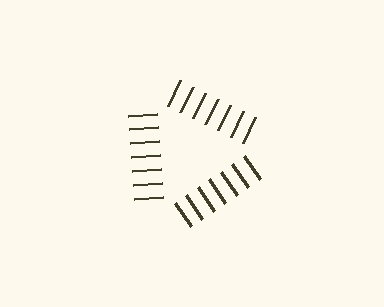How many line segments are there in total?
21 — 7 along each of the 3 edges.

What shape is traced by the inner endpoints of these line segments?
An illusory triangle — the line segments terminate on its edges but no continuous stroke is drawn.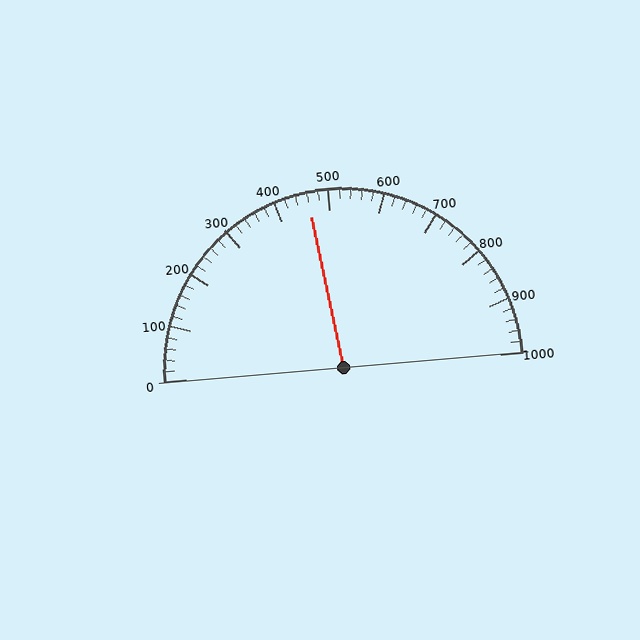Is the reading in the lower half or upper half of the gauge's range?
The reading is in the lower half of the range (0 to 1000).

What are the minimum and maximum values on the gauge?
The gauge ranges from 0 to 1000.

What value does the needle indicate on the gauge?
The needle indicates approximately 460.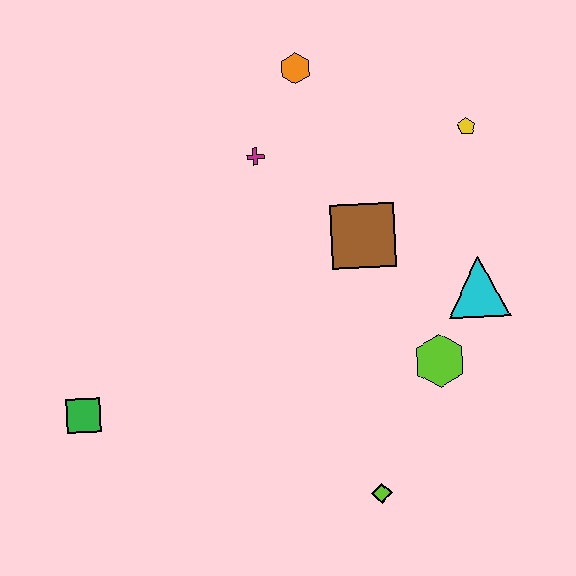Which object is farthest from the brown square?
The green square is farthest from the brown square.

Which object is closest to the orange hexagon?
The magenta cross is closest to the orange hexagon.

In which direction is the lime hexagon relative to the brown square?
The lime hexagon is below the brown square.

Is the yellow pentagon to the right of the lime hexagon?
Yes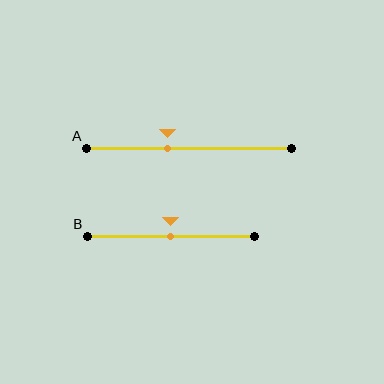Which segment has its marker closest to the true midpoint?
Segment B has its marker closest to the true midpoint.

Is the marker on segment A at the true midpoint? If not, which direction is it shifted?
No, the marker on segment A is shifted to the left by about 11% of the segment length.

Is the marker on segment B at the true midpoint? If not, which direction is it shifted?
Yes, the marker on segment B is at the true midpoint.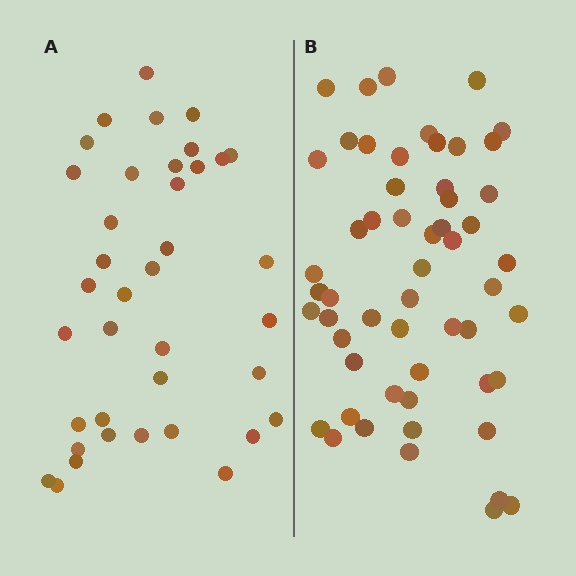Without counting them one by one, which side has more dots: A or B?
Region B (the right region) has more dots.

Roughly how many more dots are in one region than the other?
Region B has approximately 15 more dots than region A.